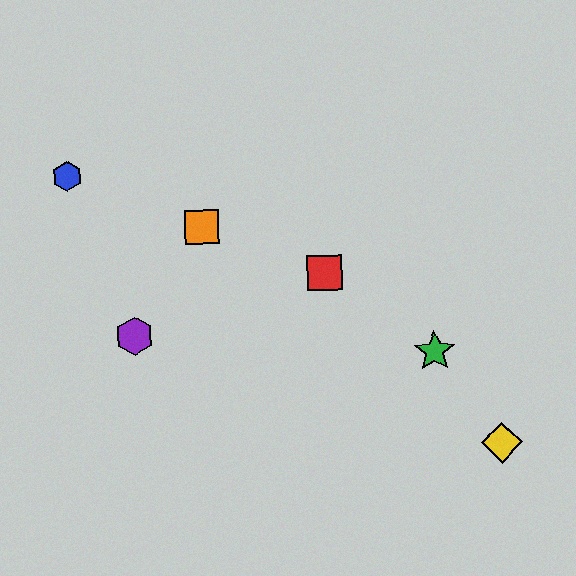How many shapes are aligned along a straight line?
3 shapes (the red square, the blue hexagon, the orange square) are aligned along a straight line.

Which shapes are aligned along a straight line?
The red square, the blue hexagon, the orange square are aligned along a straight line.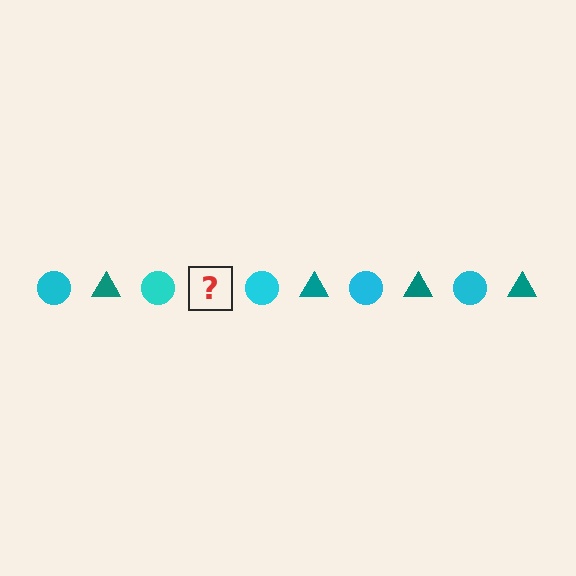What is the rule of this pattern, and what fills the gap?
The rule is that the pattern alternates between cyan circle and teal triangle. The gap should be filled with a teal triangle.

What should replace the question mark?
The question mark should be replaced with a teal triangle.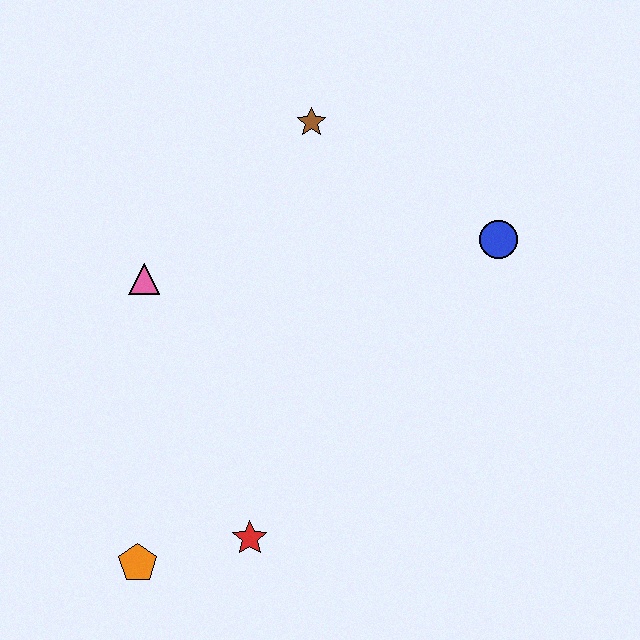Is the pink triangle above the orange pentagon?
Yes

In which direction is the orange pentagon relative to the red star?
The orange pentagon is to the left of the red star.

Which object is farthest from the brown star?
The orange pentagon is farthest from the brown star.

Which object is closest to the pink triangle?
The brown star is closest to the pink triangle.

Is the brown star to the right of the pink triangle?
Yes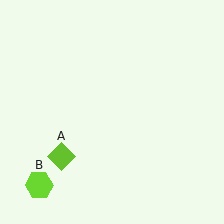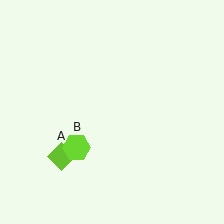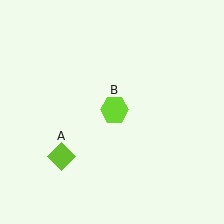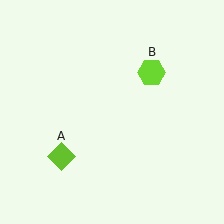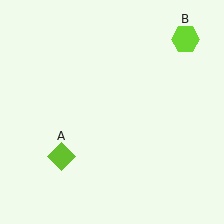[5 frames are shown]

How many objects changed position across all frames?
1 object changed position: lime hexagon (object B).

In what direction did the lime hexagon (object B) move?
The lime hexagon (object B) moved up and to the right.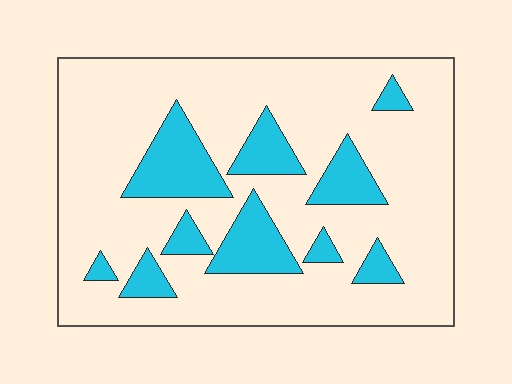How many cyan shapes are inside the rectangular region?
10.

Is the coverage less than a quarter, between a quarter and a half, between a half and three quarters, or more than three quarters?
Less than a quarter.